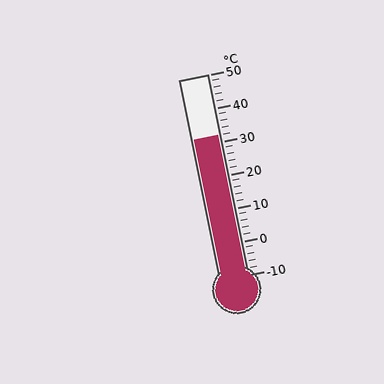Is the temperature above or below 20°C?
The temperature is above 20°C.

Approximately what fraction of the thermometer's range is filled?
The thermometer is filled to approximately 70% of its range.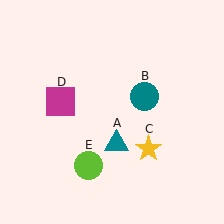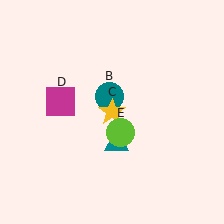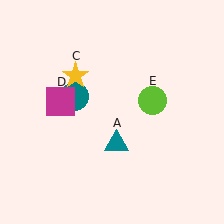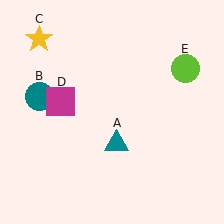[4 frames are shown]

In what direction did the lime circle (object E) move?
The lime circle (object E) moved up and to the right.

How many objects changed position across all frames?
3 objects changed position: teal circle (object B), yellow star (object C), lime circle (object E).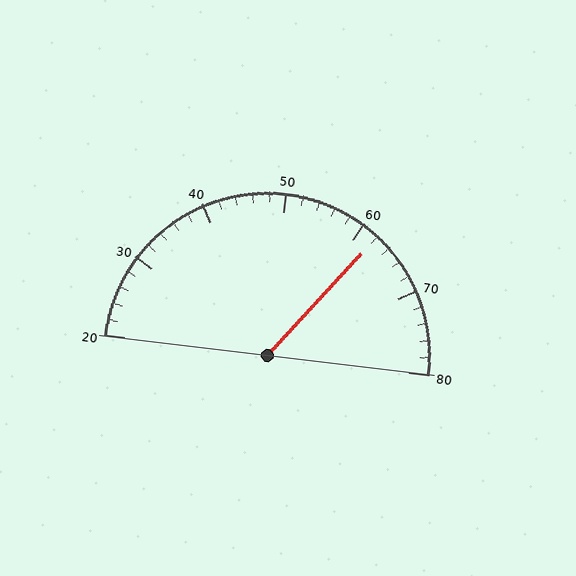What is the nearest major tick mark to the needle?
The nearest major tick mark is 60.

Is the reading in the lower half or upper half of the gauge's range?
The reading is in the upper half of the range (20 to 80).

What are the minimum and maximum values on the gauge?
The gauge ranges from 20 to 80.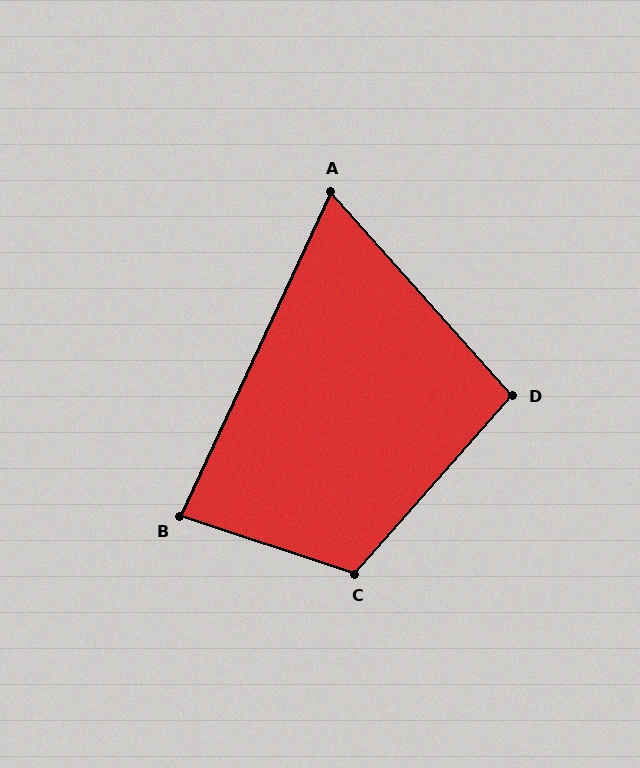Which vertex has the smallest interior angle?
A, at approximately 67 degrees.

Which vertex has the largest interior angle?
C, at approximately 113 degrees.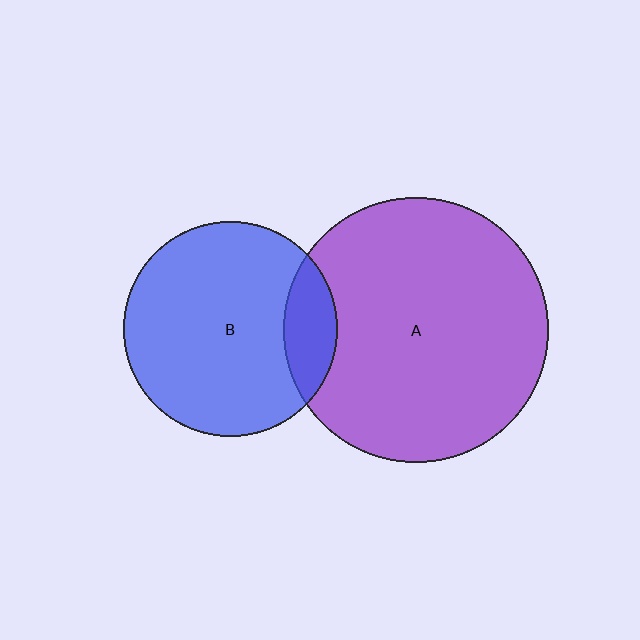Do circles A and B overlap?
Yes.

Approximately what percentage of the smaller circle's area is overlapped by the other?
Approximately 15%.